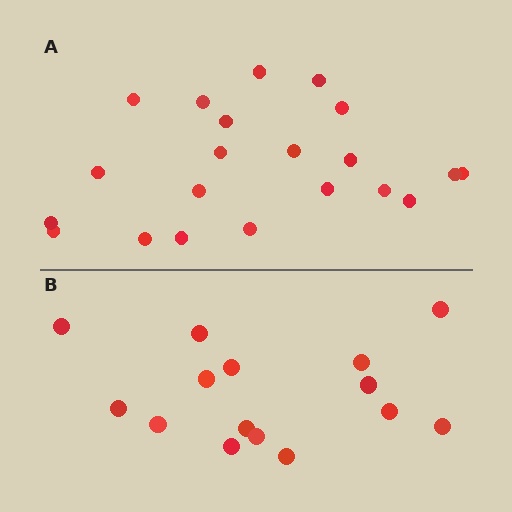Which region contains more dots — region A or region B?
Region A (the top region) has more dots.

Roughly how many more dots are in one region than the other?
Region A has about 6 more dots than region B.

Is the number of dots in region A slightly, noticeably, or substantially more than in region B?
Region A has noticeably more, but not dramatically so. The ratio is roughly 1.4 to 1.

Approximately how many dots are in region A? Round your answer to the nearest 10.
About 20 dots. (The exact count is 21, which rounds to 20.)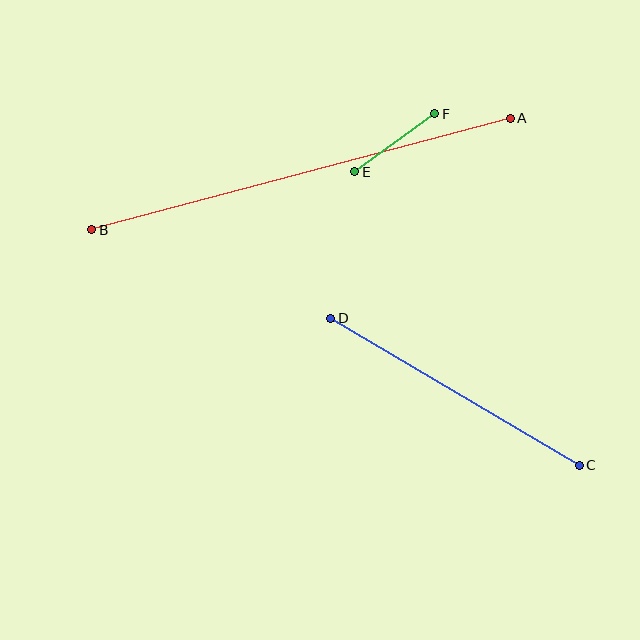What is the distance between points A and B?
The distance is approximately 433 pixels.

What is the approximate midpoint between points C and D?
The midpoint is at approximately (455, 392) pixels.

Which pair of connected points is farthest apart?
Points A and B are farthest apart.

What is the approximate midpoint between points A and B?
The midpoint is at approximately (301, 174) pixels.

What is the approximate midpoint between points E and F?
The midpoint is at approximately (395, 143) pixels.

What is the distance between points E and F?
The distance is approximately 99 pixels.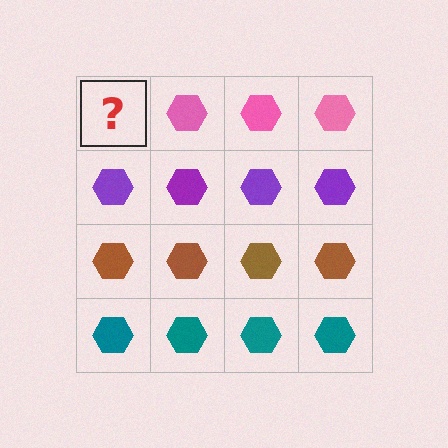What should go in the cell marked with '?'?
The missing cell should contain a pink hexagon.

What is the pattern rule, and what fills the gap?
The rule is that each row has a consistent color. The gap should be filled with a pink hexagon.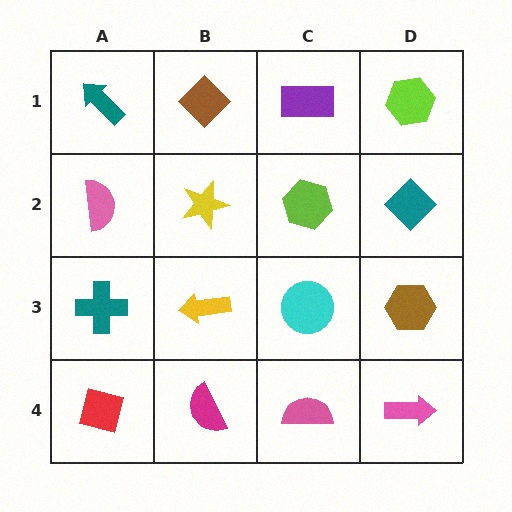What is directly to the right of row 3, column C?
A brown hexagon.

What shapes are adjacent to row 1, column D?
A teal diamond (row 2, column D), a purple rectangle (row 1, column C).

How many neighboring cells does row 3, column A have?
3.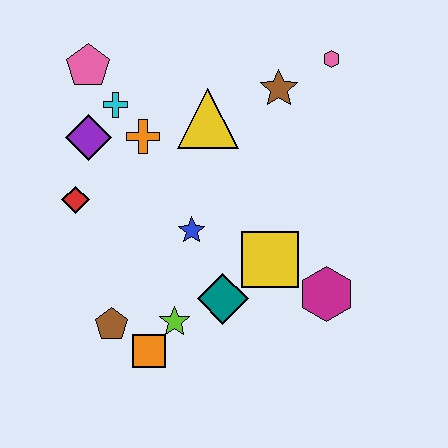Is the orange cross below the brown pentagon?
No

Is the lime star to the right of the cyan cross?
Yes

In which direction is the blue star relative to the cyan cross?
The blue star is below the cyan cross.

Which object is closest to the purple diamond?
The cyan cross is closest to the purple diamond.